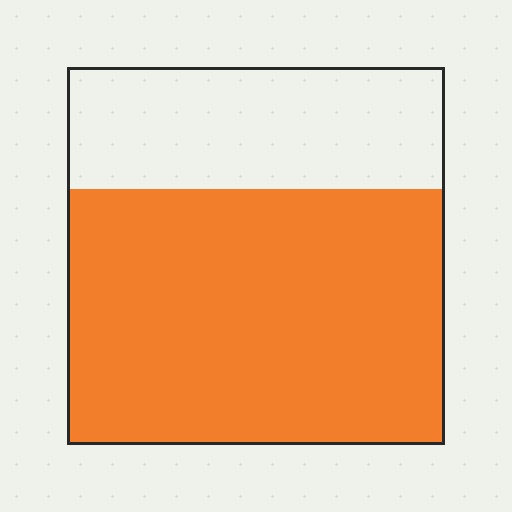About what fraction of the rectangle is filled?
About two thirds (2/3).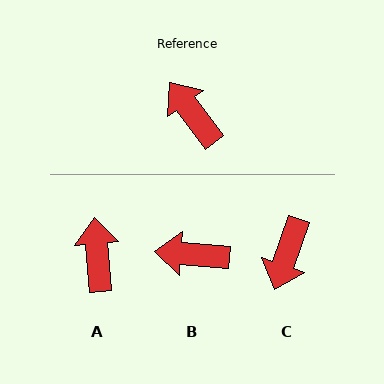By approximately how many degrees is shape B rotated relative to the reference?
Approximately 49 degrees counter-clockwise.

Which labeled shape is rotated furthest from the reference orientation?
C, about 124 degrees away.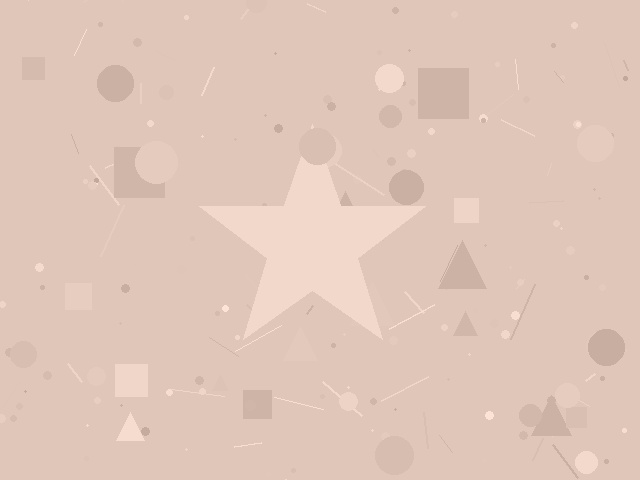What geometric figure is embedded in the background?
A star is embedded in the background.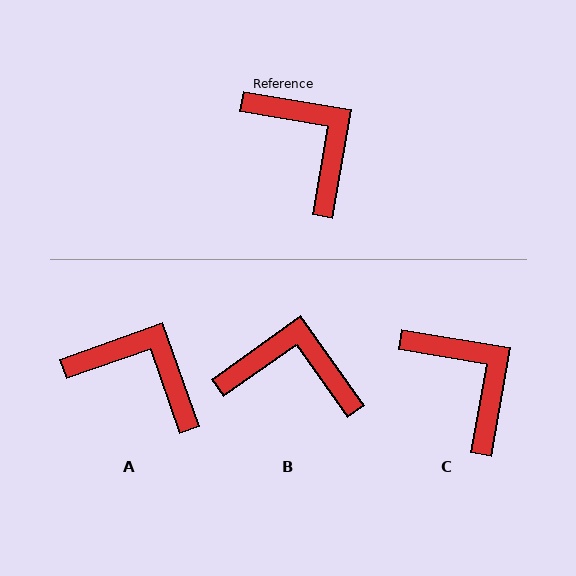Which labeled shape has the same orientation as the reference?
C.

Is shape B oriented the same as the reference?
No, it is off by about 45 degrees.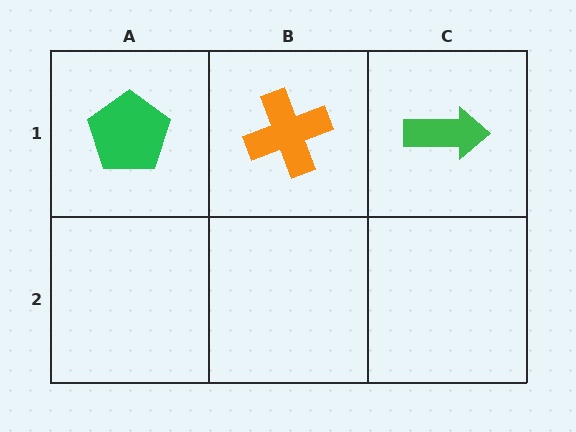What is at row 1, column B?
An orange cross.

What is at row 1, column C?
A green arrow.